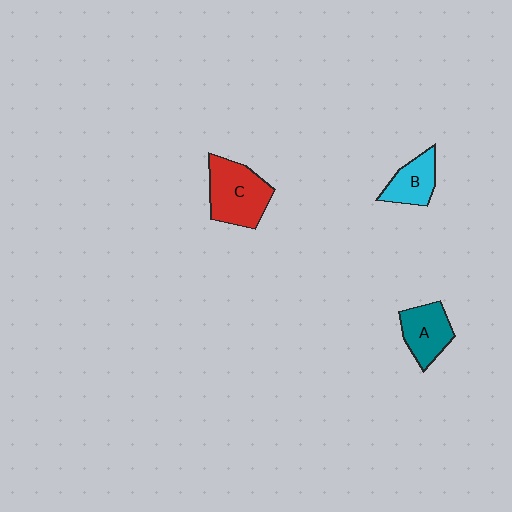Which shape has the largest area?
Shape C (red).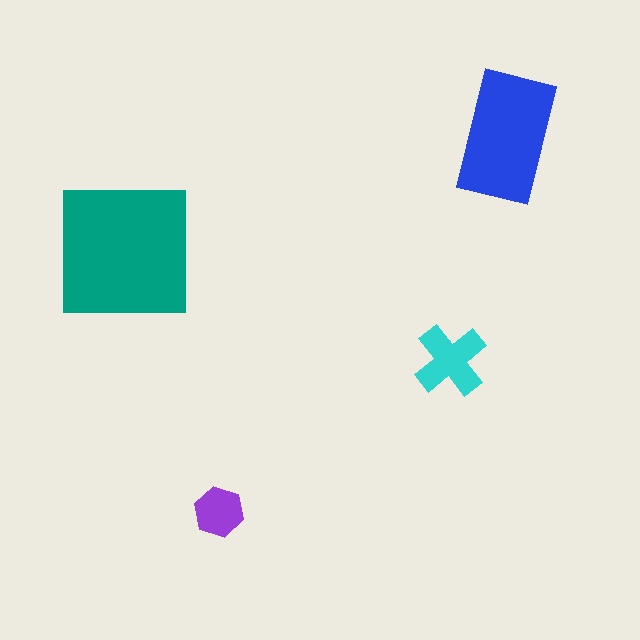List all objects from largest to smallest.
The teal square, the blue rectangle, the cyan cross, the purple hexagon.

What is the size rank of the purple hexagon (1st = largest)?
4th.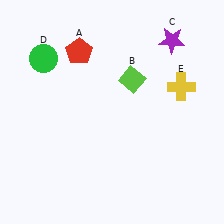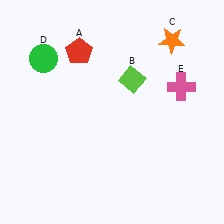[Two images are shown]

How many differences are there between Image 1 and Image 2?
There are 2 differences between the two images.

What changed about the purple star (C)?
In Image 1, C is purple. In Image 2, it changed to orange.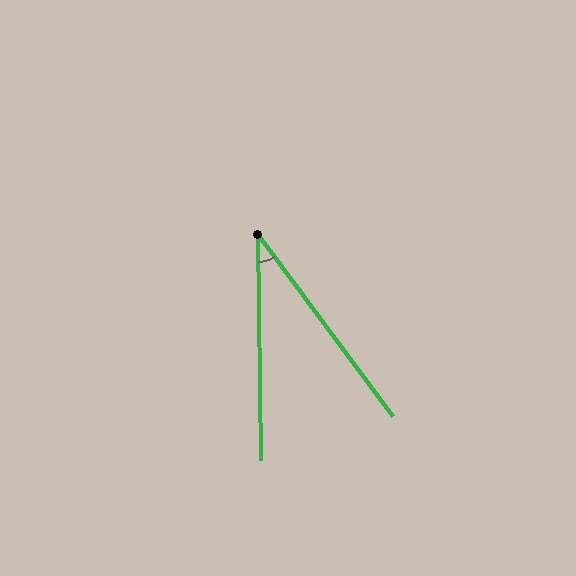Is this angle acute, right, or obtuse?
It is acute.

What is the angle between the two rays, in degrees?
Approximately 36 degrees.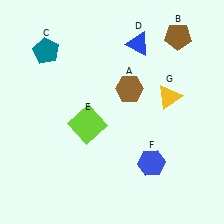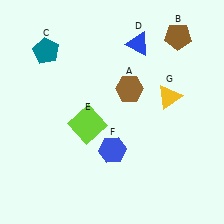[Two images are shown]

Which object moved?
The blue hexagon (F) moved left.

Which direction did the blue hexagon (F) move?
The blue hexagon (F) moved left.